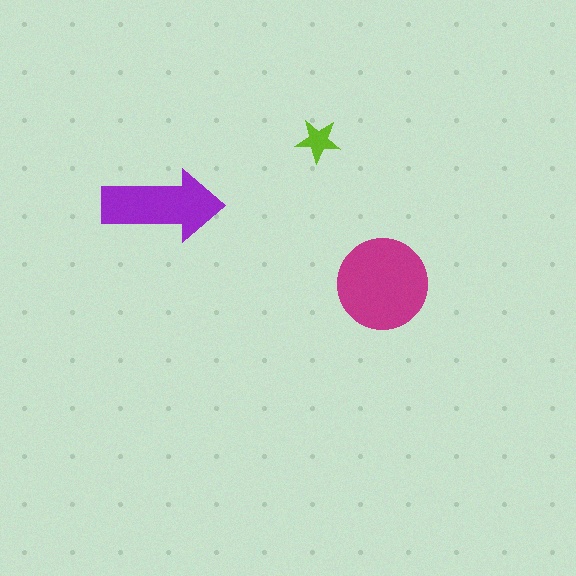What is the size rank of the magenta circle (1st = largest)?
1st.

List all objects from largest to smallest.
The magenta circle, the purple arrow, the lime star.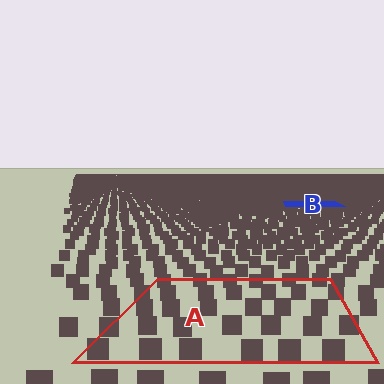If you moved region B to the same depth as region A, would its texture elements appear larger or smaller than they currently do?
They would appear larger. At a closer depth, the same texture elements are projected at a bigger on-screen size.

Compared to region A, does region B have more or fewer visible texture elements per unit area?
Region B has more texture elements per unit area — they are packed more densely because it is farther away.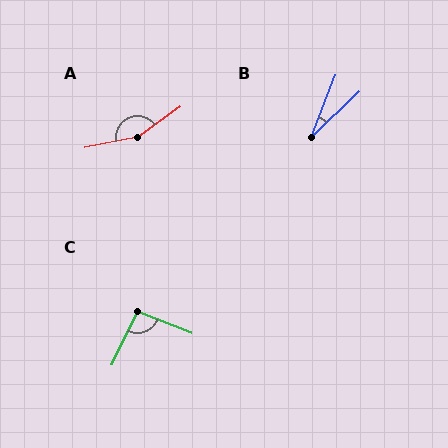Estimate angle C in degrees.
Approximately 94 degrees.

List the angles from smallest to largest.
B (25°), C (94°), A (155°).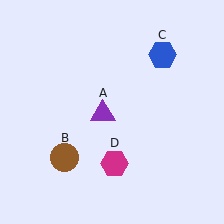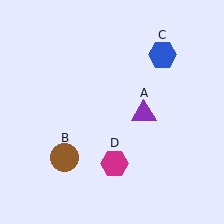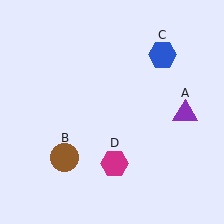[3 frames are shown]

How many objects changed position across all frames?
1 object changed position: purple triangle (object A).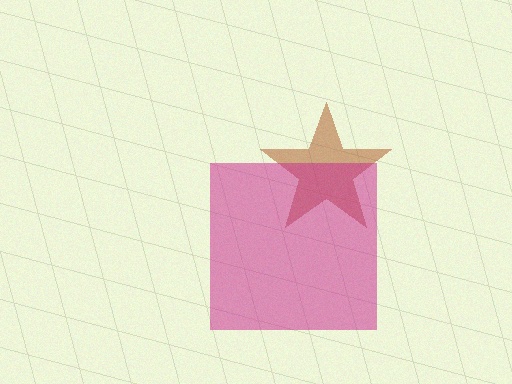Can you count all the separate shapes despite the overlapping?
Yes, there are 2 separate shapes.